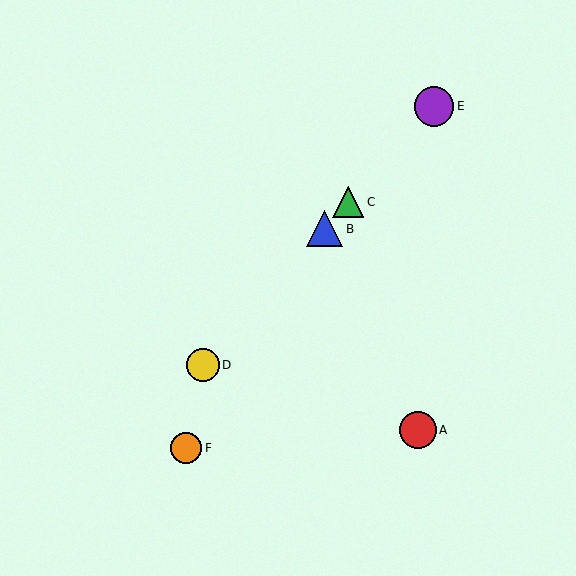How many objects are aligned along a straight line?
4 objects (B, C, D, E) are aligned along a straight line.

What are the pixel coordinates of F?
Object F is at (186, 448).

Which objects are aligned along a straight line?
Objects B, C, D, E are aligned along a straight line.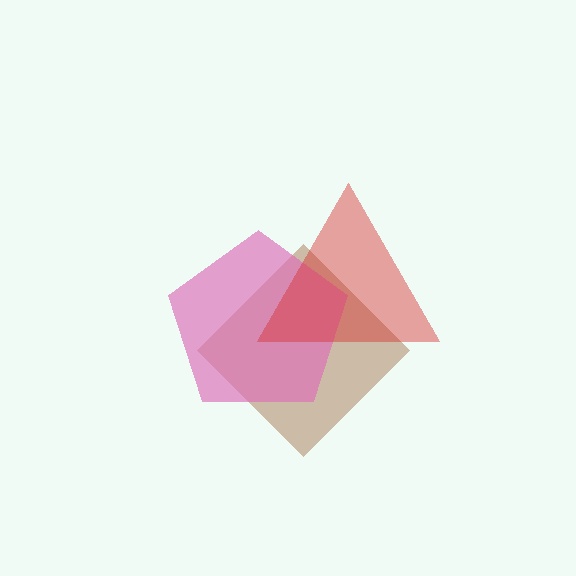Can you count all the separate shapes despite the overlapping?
Yes, there are 3 separate shapes.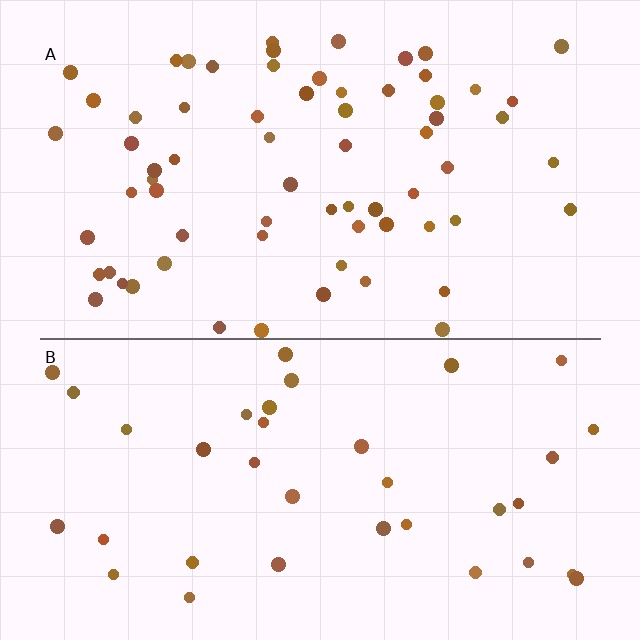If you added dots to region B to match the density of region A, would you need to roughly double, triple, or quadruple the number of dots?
Approximately double.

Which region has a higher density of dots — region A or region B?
A (the top).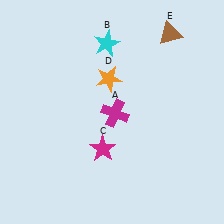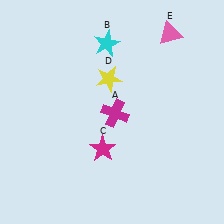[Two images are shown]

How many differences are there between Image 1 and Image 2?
There are 2 differences between the two images.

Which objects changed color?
D changed from orange to yellow. E changed from brown to pink.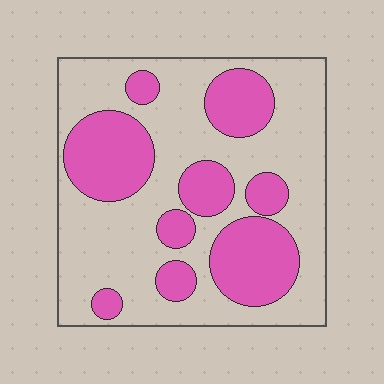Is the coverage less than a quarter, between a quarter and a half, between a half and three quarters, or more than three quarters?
Between a quarter and a half.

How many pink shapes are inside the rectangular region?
9.